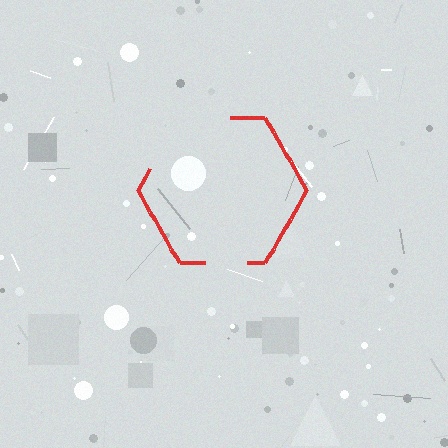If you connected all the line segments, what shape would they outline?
They would outline a hexagon.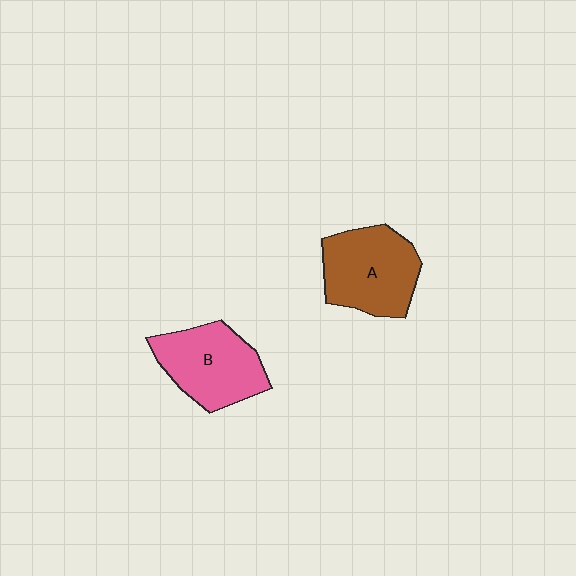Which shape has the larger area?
Shape A (brown).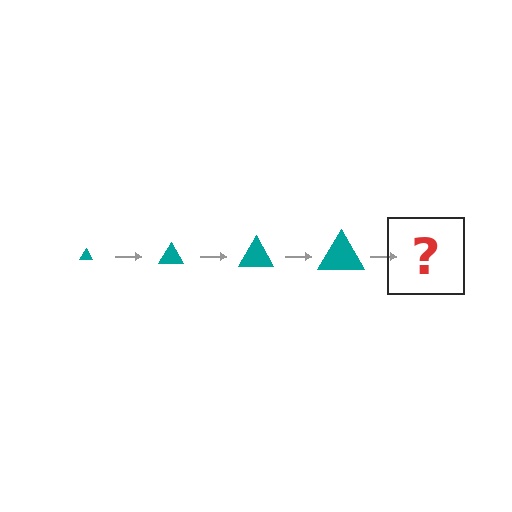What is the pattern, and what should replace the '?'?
The pattern is that the triangle gets progressively larger each step. The '?' should be a teal triangle, larger than the previous one.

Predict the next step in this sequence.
The next step is a teal triangle, larger than the previous one.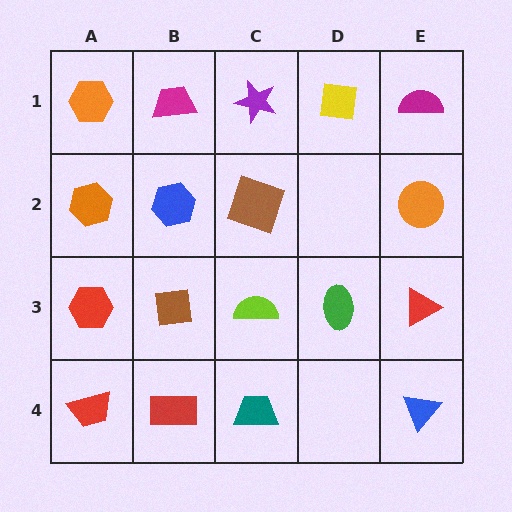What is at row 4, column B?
A red rectangle.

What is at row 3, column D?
A green ellipse.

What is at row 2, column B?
A blue hexagon.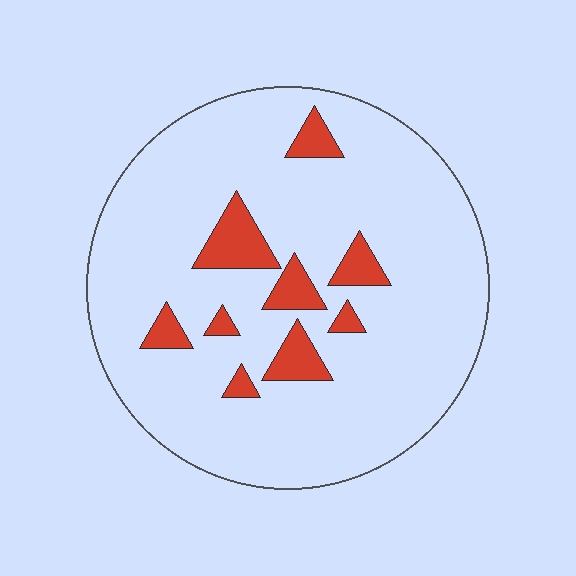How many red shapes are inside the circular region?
9.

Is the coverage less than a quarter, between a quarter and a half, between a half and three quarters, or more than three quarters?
Less than a quarter.